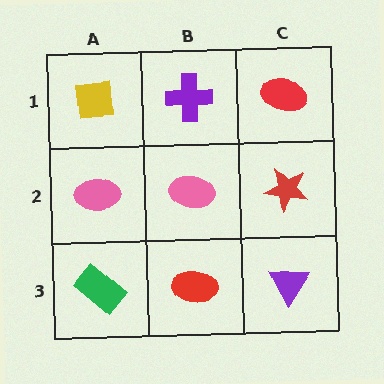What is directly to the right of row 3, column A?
A red ellipse.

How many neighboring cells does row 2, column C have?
3.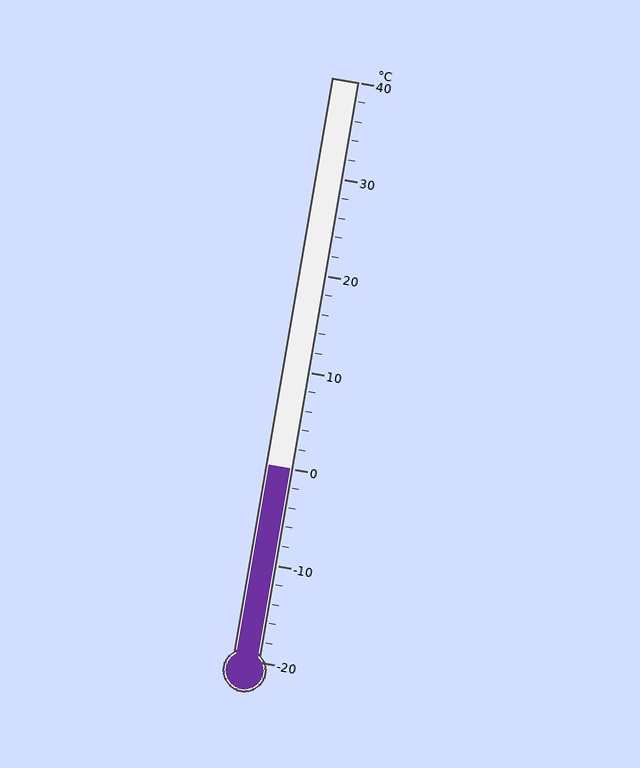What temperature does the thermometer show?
The thermometer shows approximately 0°C.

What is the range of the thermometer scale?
The thermometer scale ranges from -20°C to 40°C.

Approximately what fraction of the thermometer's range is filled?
The thermometer is filled to approximately 35% of its range.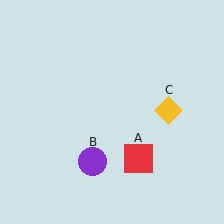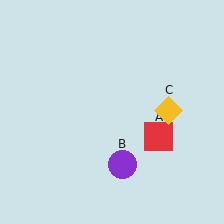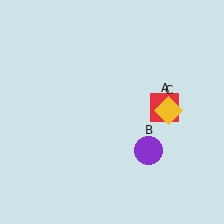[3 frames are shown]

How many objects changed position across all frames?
2 objects changed position: red square (object A), purple circle (object B).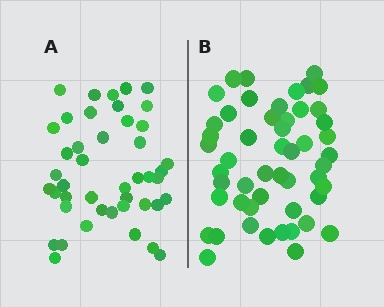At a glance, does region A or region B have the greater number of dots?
Region B (the right region) has more dots.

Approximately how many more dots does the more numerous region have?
Region B has roughly 8 or so more dots than region A.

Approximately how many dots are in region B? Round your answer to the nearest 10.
About 50 dots. (The exact count is 51, which rounds to 50.)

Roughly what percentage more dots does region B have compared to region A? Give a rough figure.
About 15% more.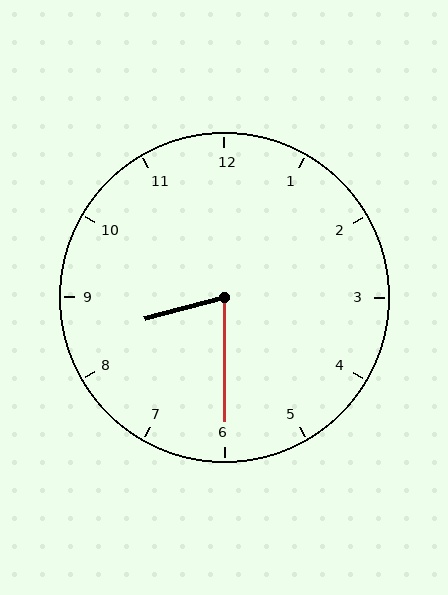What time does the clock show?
8:30.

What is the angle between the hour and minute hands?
Approximately 75 degrees.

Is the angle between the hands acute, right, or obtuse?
It is acute.